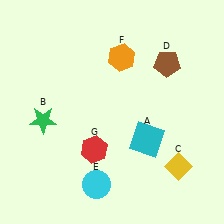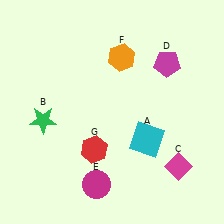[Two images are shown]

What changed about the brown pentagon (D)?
In Image 1, D is brown. In Image 2, it changed to magenta.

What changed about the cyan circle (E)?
In Image 1, E is cyan. In Image 2, it changed to magenta.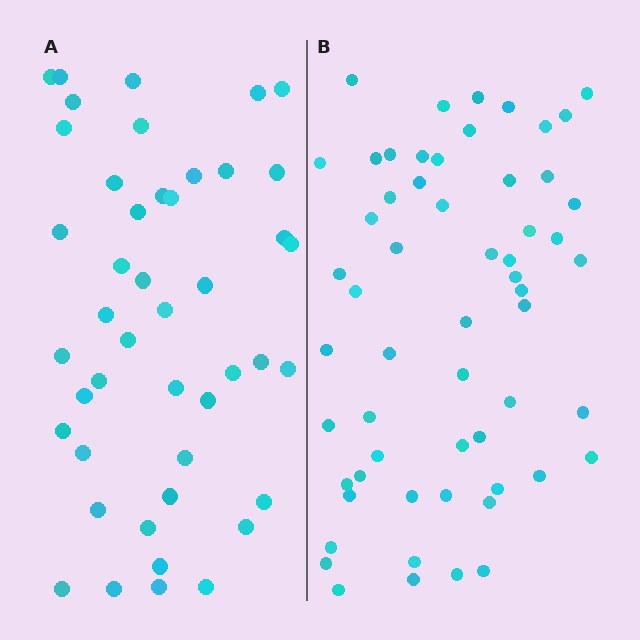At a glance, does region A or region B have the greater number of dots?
Region B (the right region) has more dots.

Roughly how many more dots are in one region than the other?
Region B has approximately 15 more dots than region A.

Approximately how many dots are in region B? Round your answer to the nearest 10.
About 60 dots. (The exact count is 58, which rounds to 60.)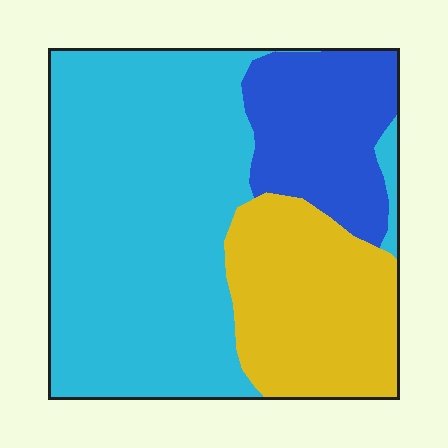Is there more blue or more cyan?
Cyan.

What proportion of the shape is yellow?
Yellow covers 24% of the shape.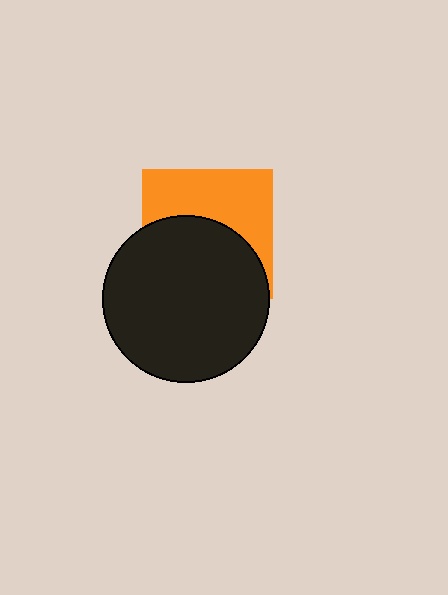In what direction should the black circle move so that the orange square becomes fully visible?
The black circle should move down. That is the shortest direction to clear the overlap and leave the orange square fully visible.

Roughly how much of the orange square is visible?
About half of it is visible (roughly 47%).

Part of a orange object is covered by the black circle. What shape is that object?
It is a square.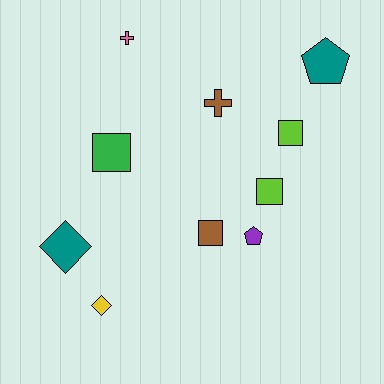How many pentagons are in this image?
There are 2 pentagons.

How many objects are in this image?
There are 10 objects.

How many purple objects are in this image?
There is 1 purple object.